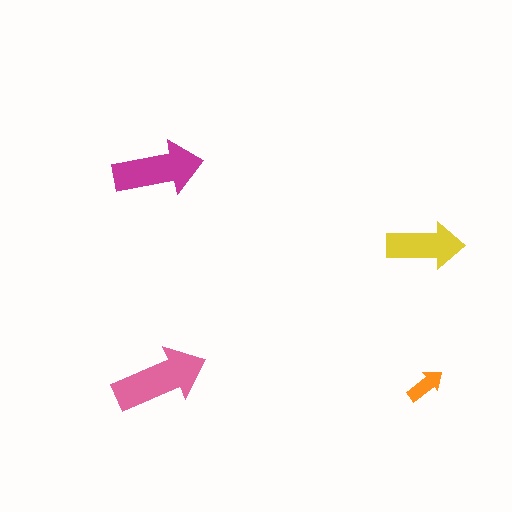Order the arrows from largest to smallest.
the pink one, the magenta one, the yellow one, the orange one.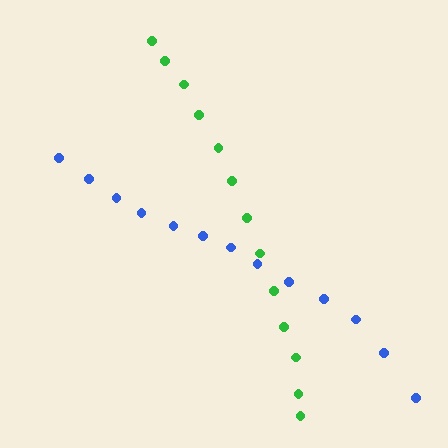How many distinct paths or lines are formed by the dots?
There are 2 distinct paths.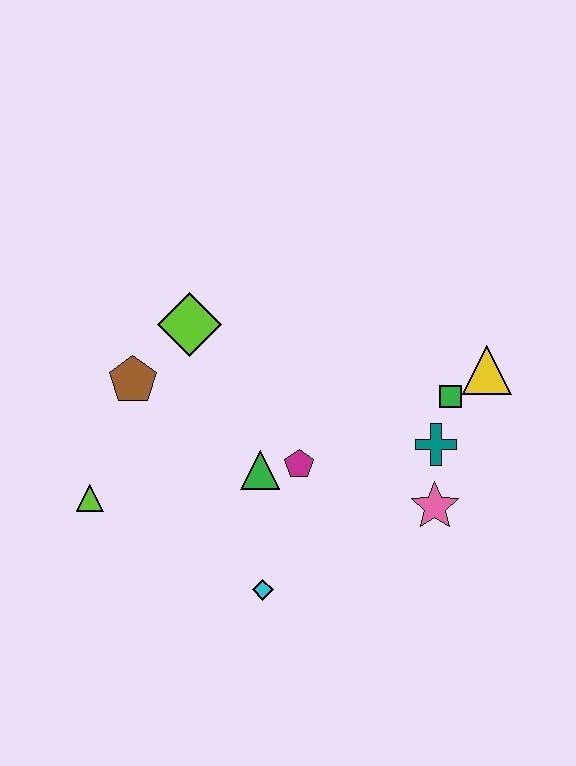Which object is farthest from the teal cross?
The lime triangle is farthest from the teal cross.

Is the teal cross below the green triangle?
No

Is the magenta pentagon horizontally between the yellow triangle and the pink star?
No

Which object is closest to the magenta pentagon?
The green triangle is closest to the magenta pentagon.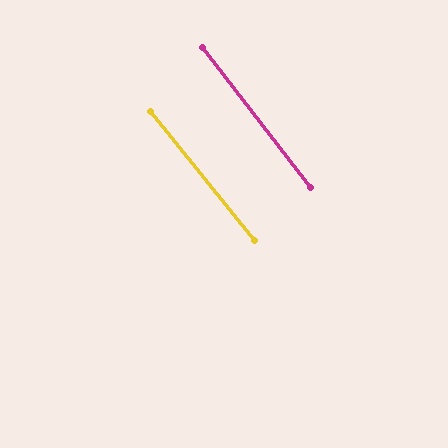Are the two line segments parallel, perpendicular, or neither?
Parallel — their directions differ by only 1.5°.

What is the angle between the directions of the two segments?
Approximately 1 degree.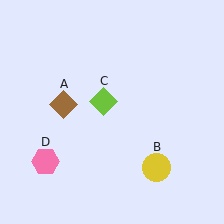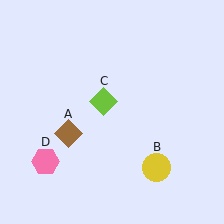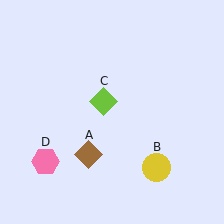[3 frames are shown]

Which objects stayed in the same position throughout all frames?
Yellow circle (object B) and lime diamond (object C) and pink hexagon (object D) remained stationary.